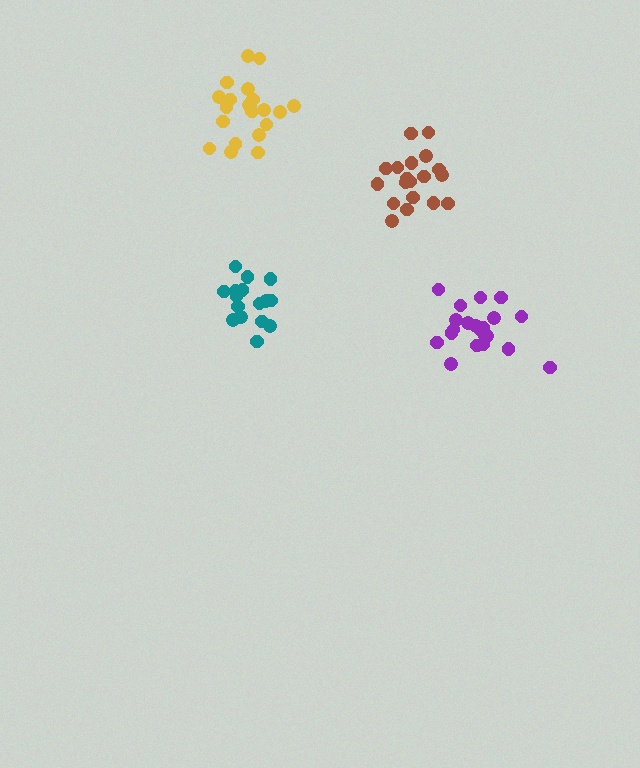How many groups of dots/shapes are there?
There are 4 groups.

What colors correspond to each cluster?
The clusters are colored: teal, yellow, purple, brown.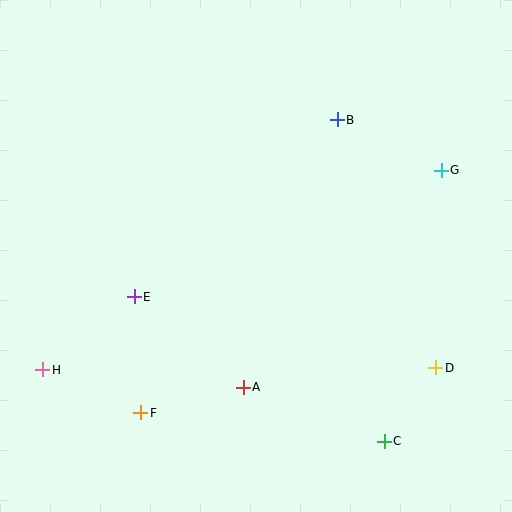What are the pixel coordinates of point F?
Point F is at (141, 413).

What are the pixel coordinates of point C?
Point C is at (384, 441).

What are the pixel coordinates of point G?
Point G is at (441, 170).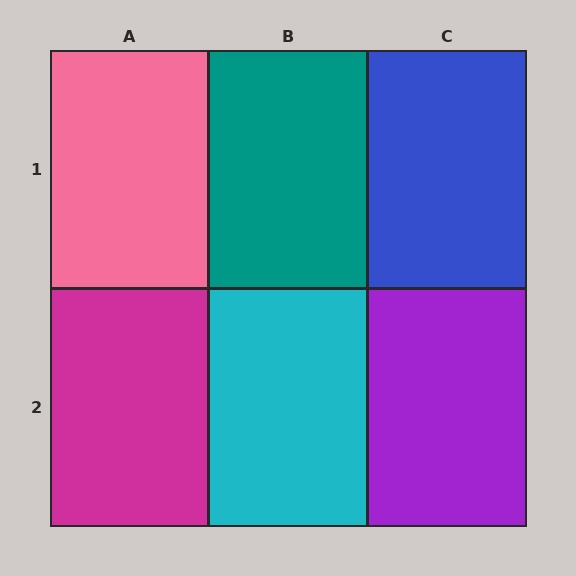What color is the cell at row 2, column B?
Cyan.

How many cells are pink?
1 cell is pink.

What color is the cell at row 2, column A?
Magenta.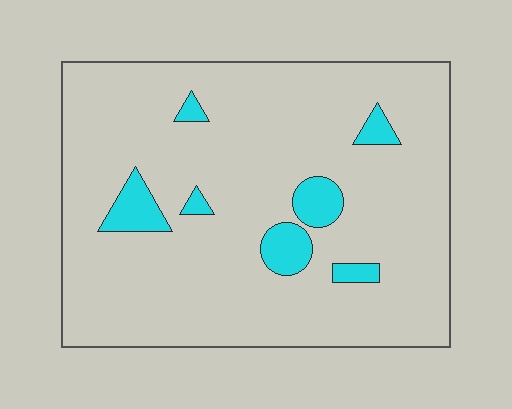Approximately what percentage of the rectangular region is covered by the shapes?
Approximately 10%.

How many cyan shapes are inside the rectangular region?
7.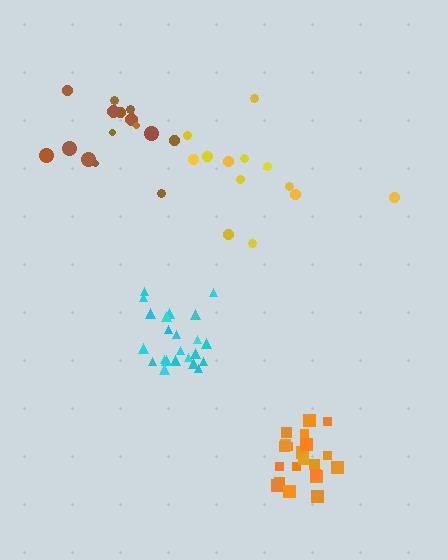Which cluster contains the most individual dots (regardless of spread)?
Cyan (23).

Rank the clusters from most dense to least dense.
orange, cyan, brown, yellow.